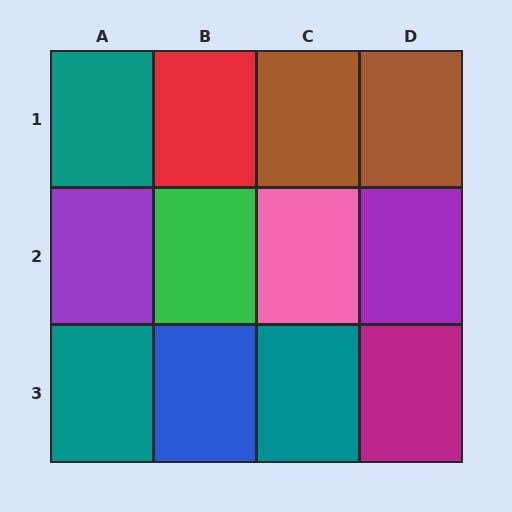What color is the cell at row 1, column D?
Brown.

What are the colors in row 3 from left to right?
Teal, blue, teal, magenta.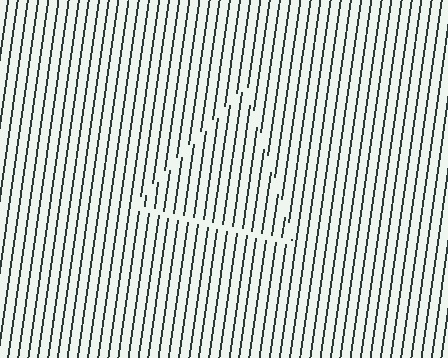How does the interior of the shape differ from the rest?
The interior of the shape contains the same grating, shifted by half a period — the contour is defined by the phase discontinuity where line-ends from the inner and outer gratings abut.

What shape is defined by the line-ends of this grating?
An illusory triangle. The interior of the shape contains the same grating, shifted by half a period — the contour is defined by the phase discontinuity where line-ends from the inner and outer gratings abut.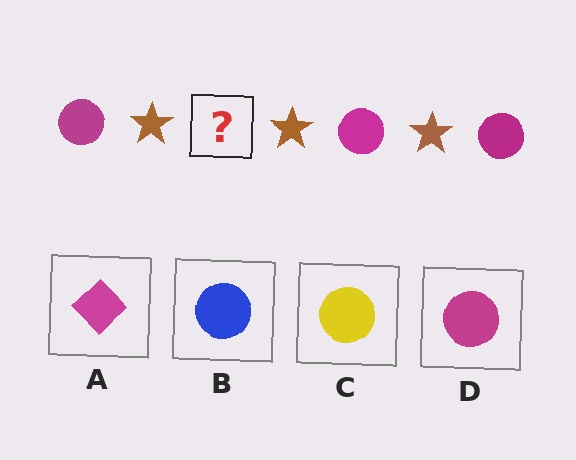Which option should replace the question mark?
Option D.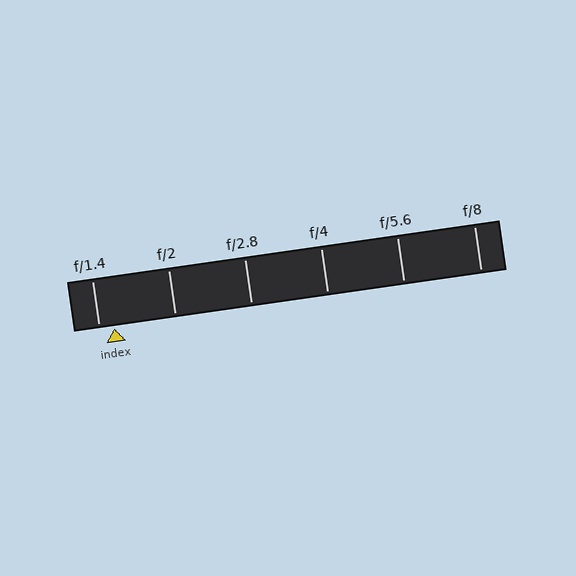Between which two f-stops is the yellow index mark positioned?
The index mark is between f/1.4 and f/2.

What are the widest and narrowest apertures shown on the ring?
The widest aperture shown is f/1.4 and the narrowest is f/8.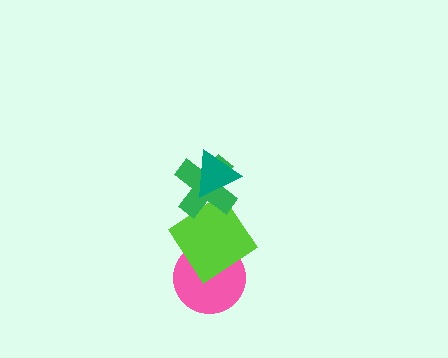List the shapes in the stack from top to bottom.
From top to bottom: the teal triangle, the green cross, the lime diamond, the pink circle.